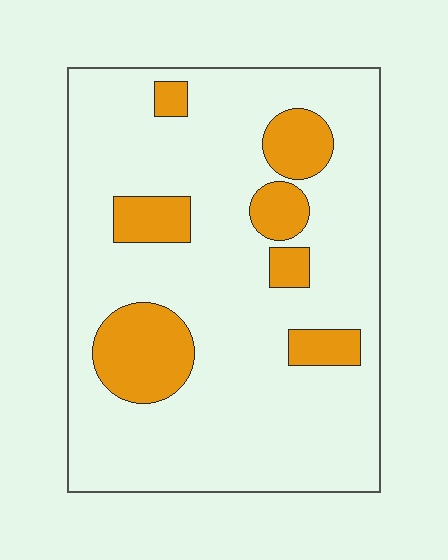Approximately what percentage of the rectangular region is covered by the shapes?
Approximately 20%.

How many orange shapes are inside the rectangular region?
7.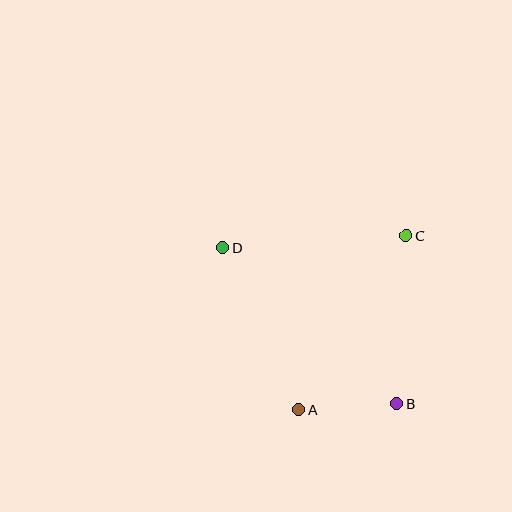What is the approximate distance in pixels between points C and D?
The distance between C and D is approximately 184 pixels.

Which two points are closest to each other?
Points A and B are closest to each other.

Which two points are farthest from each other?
Points B and D are farthest from each other.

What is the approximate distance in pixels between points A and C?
The distance between A and C is approximately 205 pixels.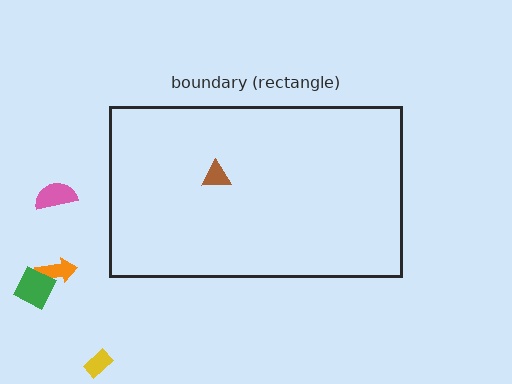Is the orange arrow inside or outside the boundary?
Outside.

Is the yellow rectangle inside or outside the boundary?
Outside.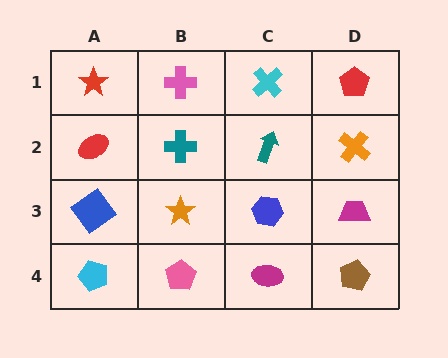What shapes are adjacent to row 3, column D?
An orange cross (row 2, column D), a brown pentagon (row 4, column D), a blue hexagon (row 3, column C).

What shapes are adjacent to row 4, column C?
A blue hexagon (row 3, column C), a pink pentagon (row 4, column B), a brown pentagon (row 4, column D).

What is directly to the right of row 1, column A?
A pink cross.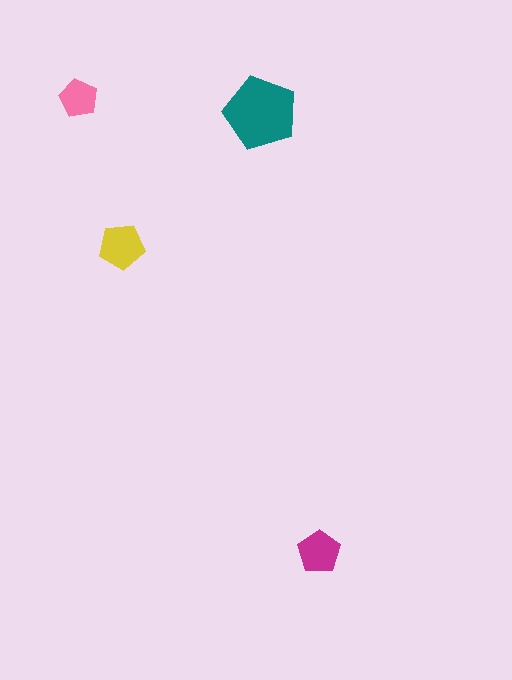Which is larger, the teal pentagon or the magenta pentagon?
The teal one.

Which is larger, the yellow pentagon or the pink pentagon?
The yellow one.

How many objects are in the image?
There are 4 objects in the image.